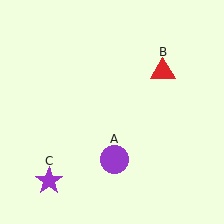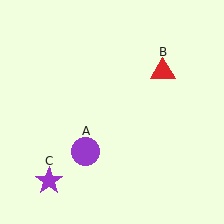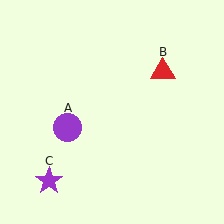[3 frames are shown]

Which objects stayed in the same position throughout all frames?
Red triangle (object B) and purple star (object C) remained stationary.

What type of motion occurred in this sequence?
The purple circle (object A) rotated clockwise around the center of the scene.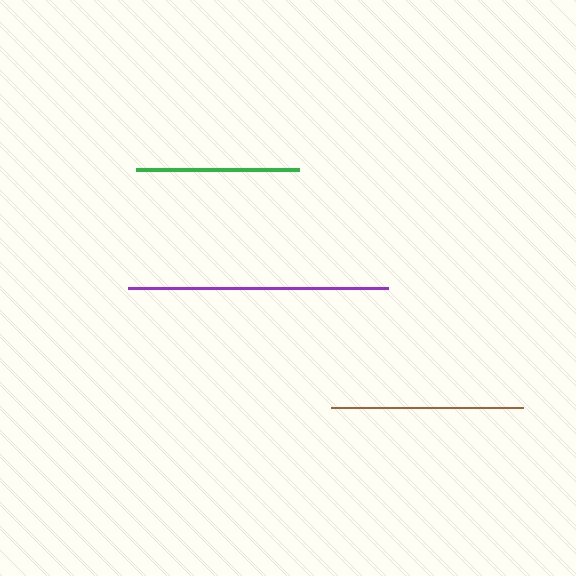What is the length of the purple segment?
The purple segment is approximately 261 pixels long.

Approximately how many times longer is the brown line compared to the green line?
The brown line is approximately 1.2 times the length of the green line.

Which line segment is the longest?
The purple line is the longest at approximately 261 pixels.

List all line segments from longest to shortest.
From longest to shortest: purple, brown, green.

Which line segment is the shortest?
The green line is the shortest at approximately 163 pixels.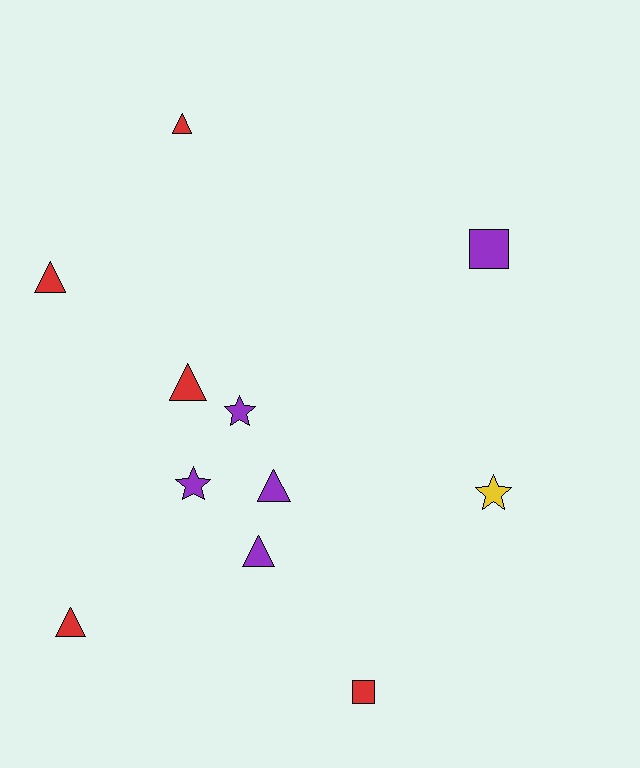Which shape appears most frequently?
Triangle, with 6 objects.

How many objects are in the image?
There are 11 objects.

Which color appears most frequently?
Purple, with 5 objects.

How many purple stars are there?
There are 2 purple stars.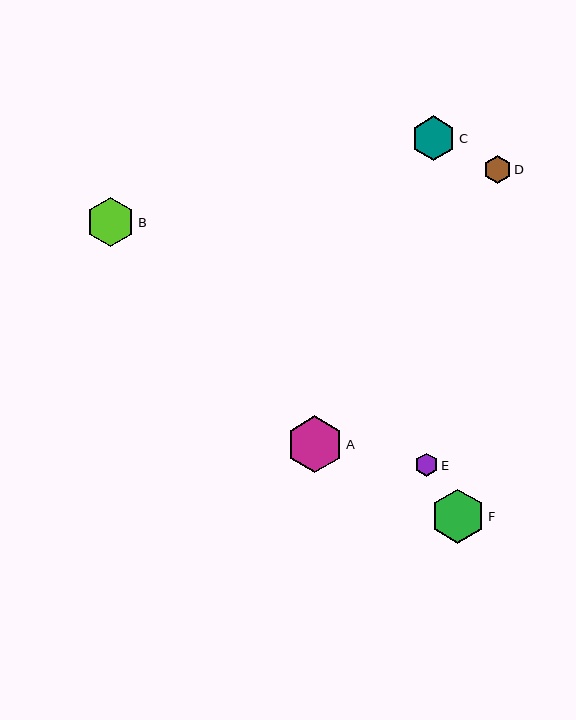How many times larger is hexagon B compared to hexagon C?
Hexagon B is approximately 1.1 times the size of hexagon C.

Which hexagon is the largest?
Hexagon A is the largest with a size of approximately 57 pixels.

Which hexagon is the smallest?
Hexagon E is the smallest with a size of approximately 23 pixels.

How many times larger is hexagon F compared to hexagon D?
Hexagon F is approximately 1.9 times the size of hexagon D.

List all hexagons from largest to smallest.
From largest to smallest: A, F, B, C, D, E.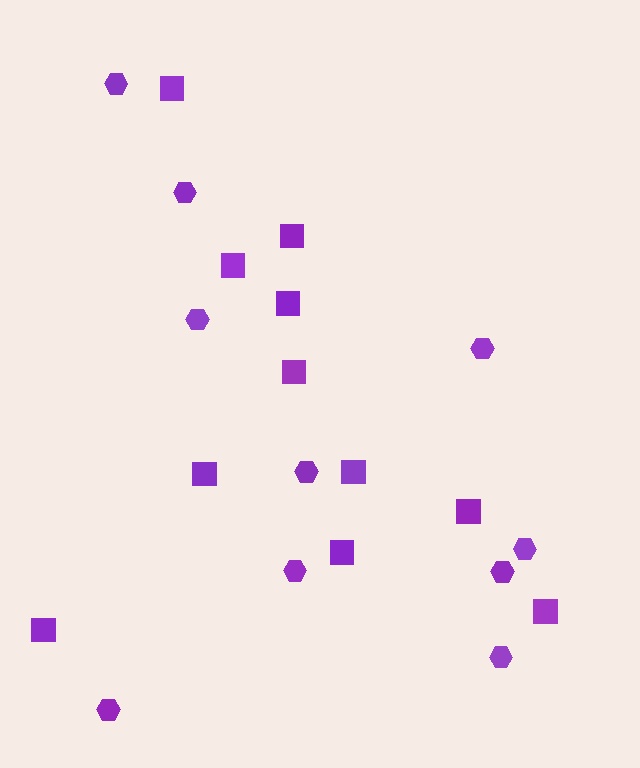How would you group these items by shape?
There are 2 groups: one group of hexagons (10) and one group of squares (11).